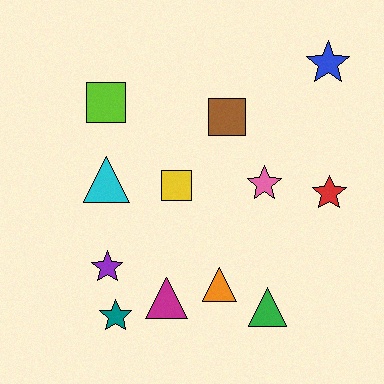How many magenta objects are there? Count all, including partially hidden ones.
There is 1 magenta object.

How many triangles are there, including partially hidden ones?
There are 4 triangles.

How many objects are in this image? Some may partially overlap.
There are 12 objects.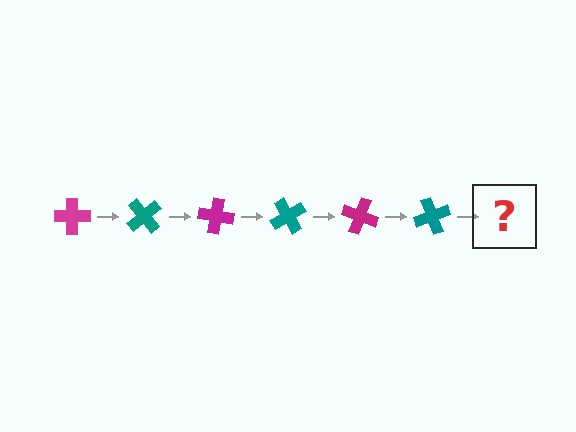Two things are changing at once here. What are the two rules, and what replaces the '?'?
The two rules are that it rotates 50 degrees each step and the color cycles through magenta and teal. The '?' should be a magenta cross, rotated 300 degrees from the start.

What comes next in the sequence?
The next element should be a magenta cross, rotated 300 degrees from the start.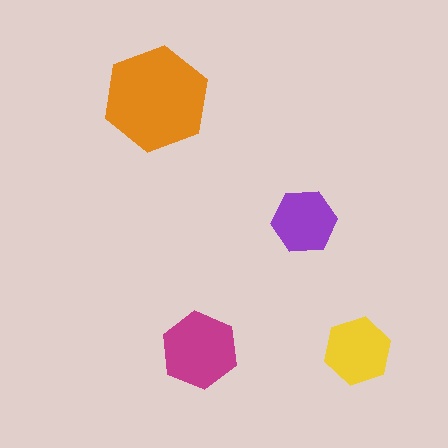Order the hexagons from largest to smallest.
the orange one, the magenta one, the yellow one, the purple one.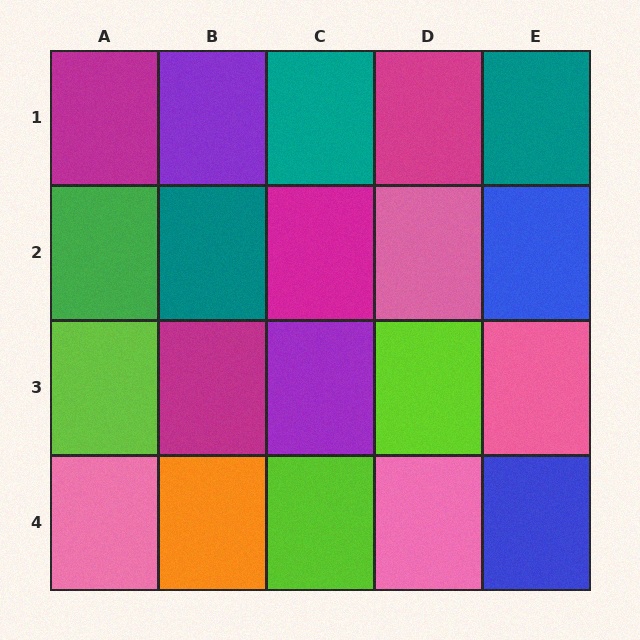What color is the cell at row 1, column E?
Teal.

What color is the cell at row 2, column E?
Blue.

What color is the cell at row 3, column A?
Lime.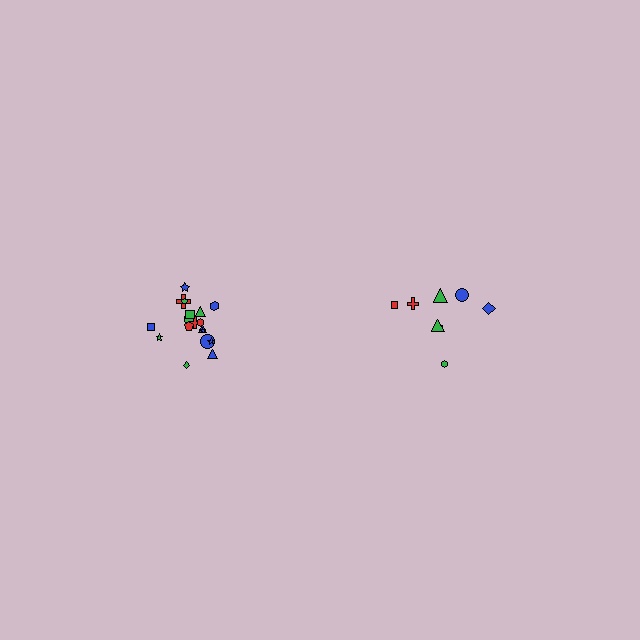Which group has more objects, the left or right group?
The left group.